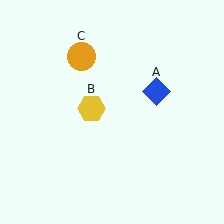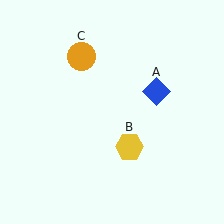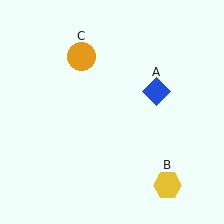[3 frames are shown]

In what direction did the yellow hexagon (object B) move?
The yellow hexagon (object B) moved down and to the right.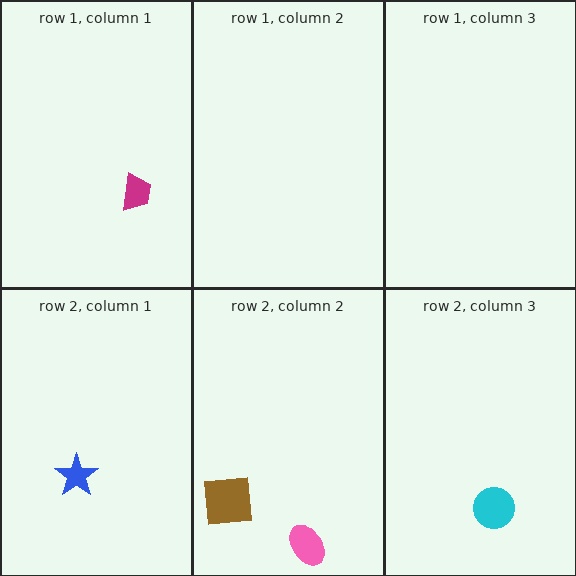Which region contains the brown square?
The row 2, column 2 region.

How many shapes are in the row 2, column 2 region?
2.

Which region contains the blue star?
The row 2, column 1 region.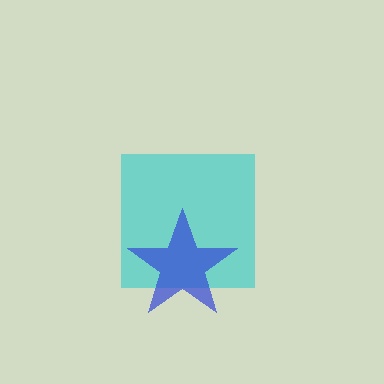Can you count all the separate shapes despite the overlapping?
Yes, there are 2 separate shapes.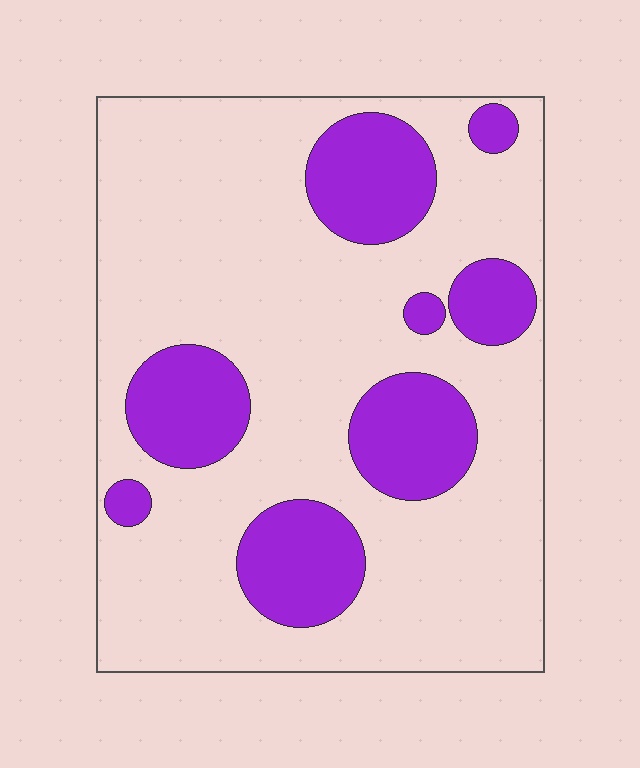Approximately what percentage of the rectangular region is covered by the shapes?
Approximately 25%.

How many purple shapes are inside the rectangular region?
8.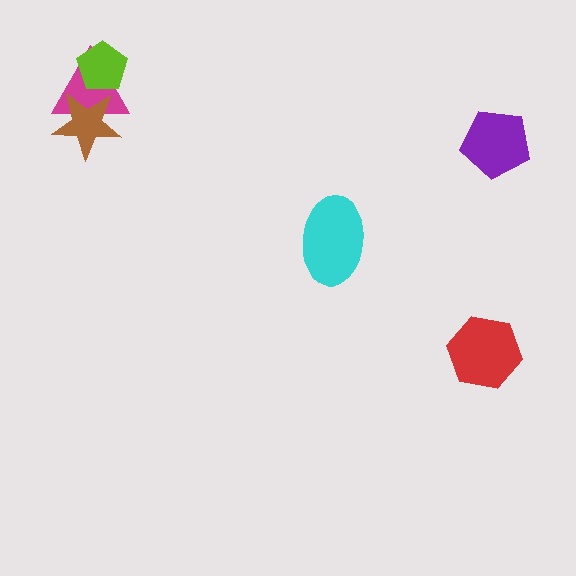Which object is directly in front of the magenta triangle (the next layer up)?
The lime pentagon is directly in front of the magenta triangle.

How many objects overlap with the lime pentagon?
1 object overlaps with the lime pentagon.